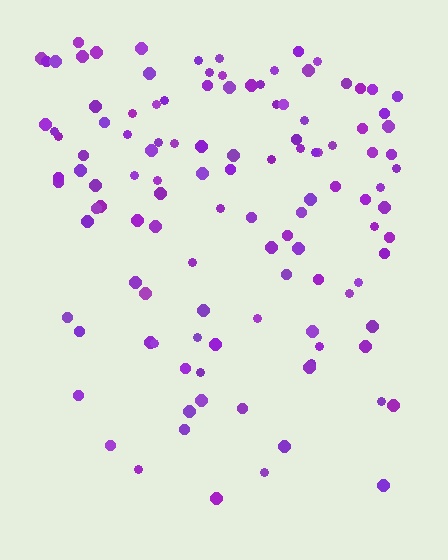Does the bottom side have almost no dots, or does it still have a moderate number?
Still a moderate number, just noticeably fewer than the top.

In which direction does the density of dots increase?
From bottom to top, with the top side densest.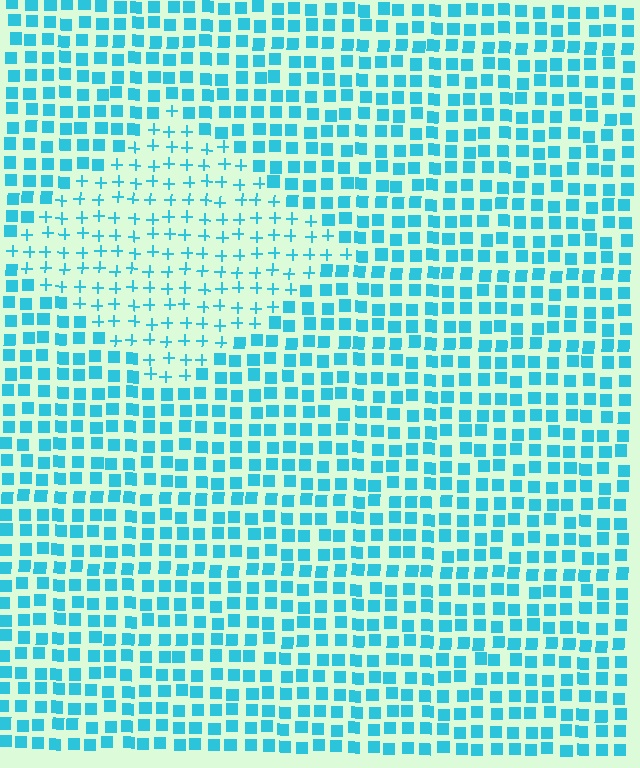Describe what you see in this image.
The image is filled with small cyan elements arranged in a uniform grid. A diamond-shaped region contains plus signs, while the surrounding area contains squares. The boundary is defined purely by the change in element shape.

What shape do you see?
I see a diamond.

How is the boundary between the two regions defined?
The boundary is defined by a change in element shape: plus signs inside vs. squares outside. All elements share the same color and spacing.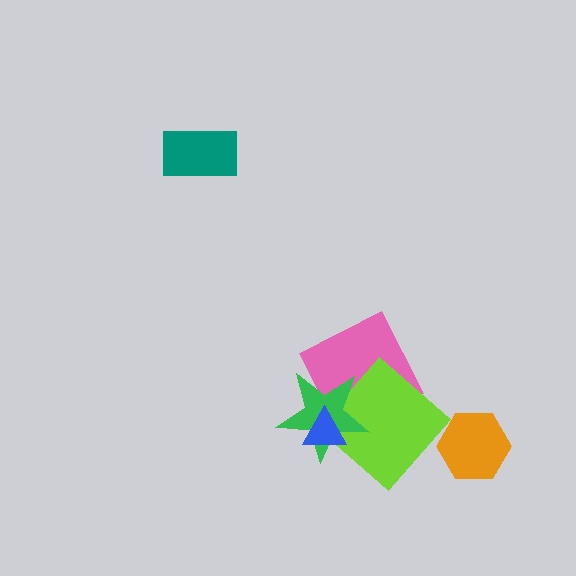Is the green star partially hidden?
Yes, it is partially covered by another shape.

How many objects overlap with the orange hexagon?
0 objects overlap with the orange hexagon.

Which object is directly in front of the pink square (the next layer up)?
The lime diamond is directly in front of the pink square.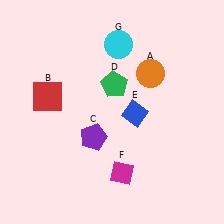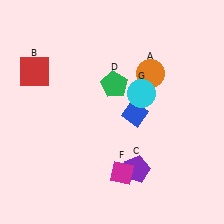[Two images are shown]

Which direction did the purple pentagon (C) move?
The purple pentagon (C) moved right.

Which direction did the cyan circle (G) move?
The cyan circle (G) moved down.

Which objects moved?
The objects that moved are: the red square (B), the purple pentagon (C), the cyan circle (G).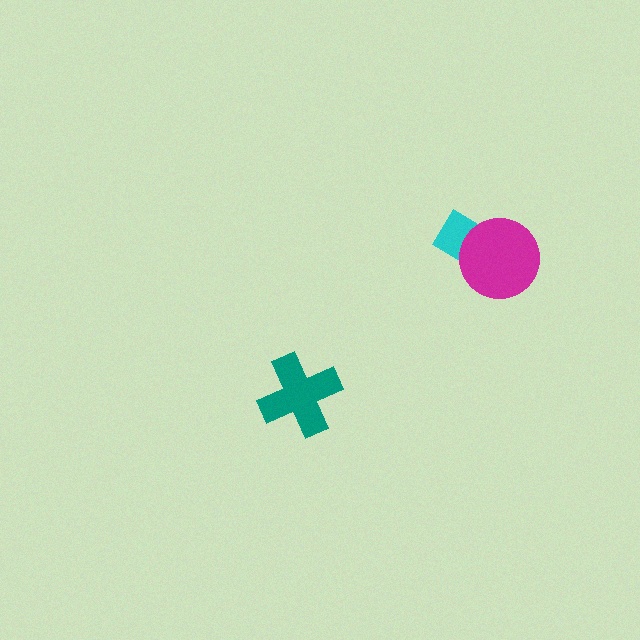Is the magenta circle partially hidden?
No, no other shape covers it.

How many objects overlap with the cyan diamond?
1 object overlaps with the cyan diamond.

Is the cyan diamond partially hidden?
Yes, it is partially covered by another shape.